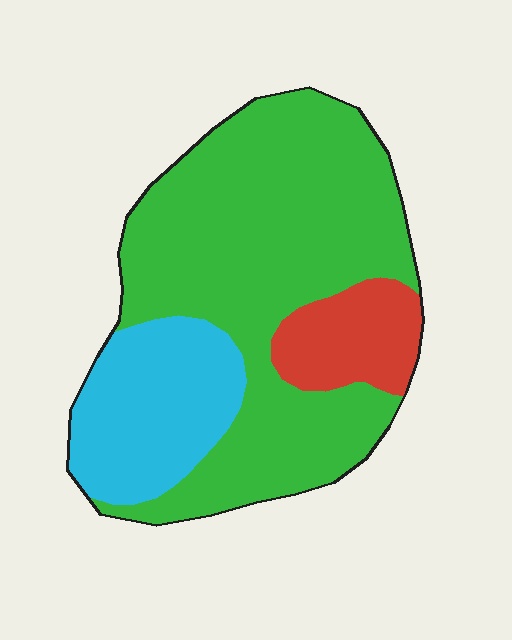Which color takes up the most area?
Green, at roughly 65%.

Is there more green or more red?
Green.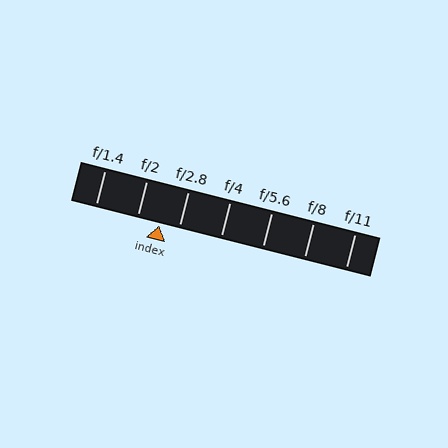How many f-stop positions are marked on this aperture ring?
There are 7 f-stop positions marked.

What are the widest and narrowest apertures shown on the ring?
The widest aperture shown is f/1.4 and the narrowest is f/11.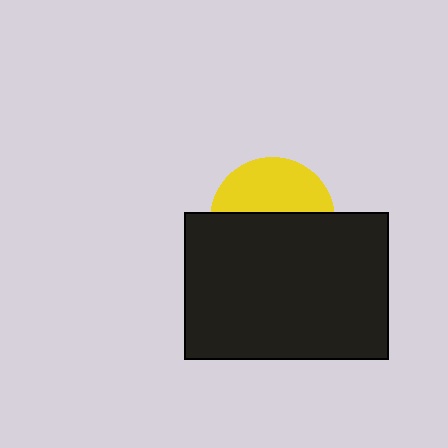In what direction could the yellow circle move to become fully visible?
The yellow circle could move up. That would shift it out from behind the black rectangle entirely.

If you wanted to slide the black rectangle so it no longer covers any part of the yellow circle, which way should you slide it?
Slide it down — that is the most direct way to separate the two shapes.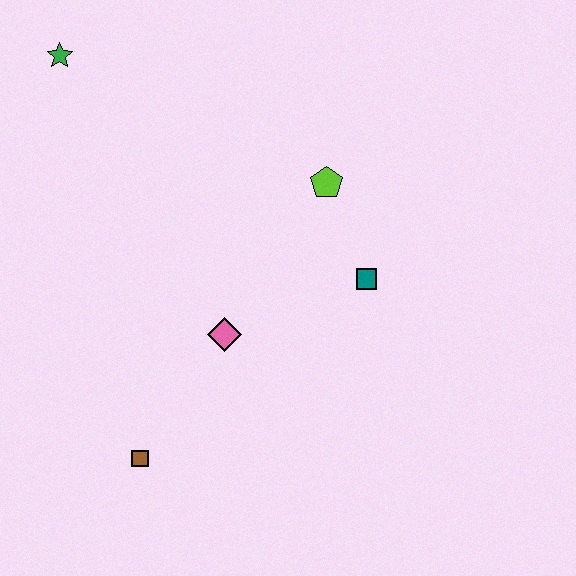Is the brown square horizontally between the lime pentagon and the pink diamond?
No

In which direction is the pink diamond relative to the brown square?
The pink diamond is above the brown square.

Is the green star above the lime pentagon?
Yes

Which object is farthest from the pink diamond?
The green star is farthest from the pink diamond.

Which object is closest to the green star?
The lime pentagon is closest to the green star.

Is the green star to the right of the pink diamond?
No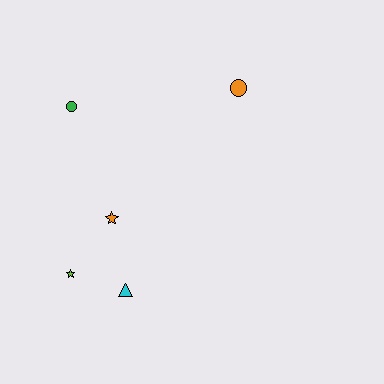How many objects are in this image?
There are 5 objects.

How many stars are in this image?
There are 2 stars.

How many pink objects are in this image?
There are no pink objects.